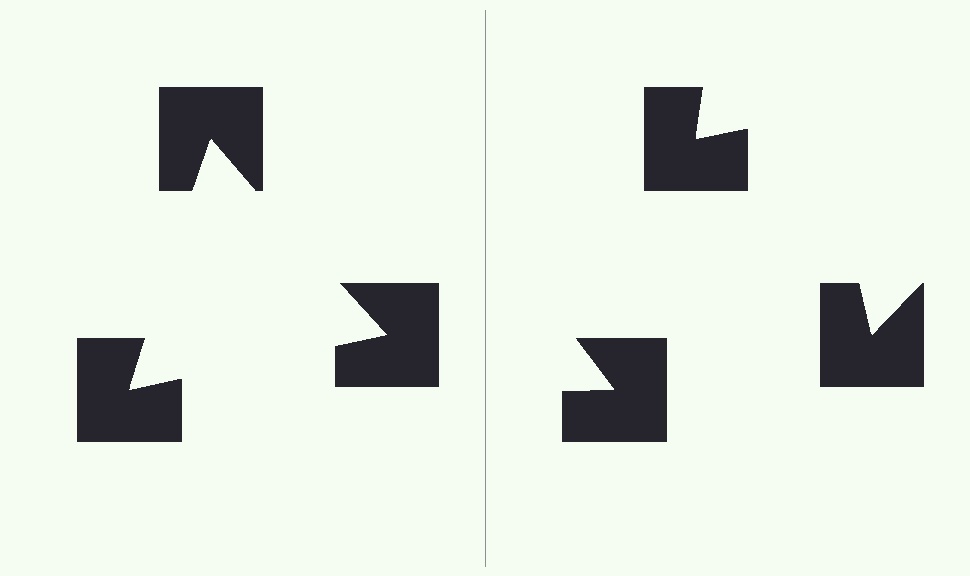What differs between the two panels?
The notched squares are positioned identically on both sides; only the wedge orientations differ. On the left they align to a triangle; on the right they are misaligned.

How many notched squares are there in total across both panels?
6 — 3 on each side.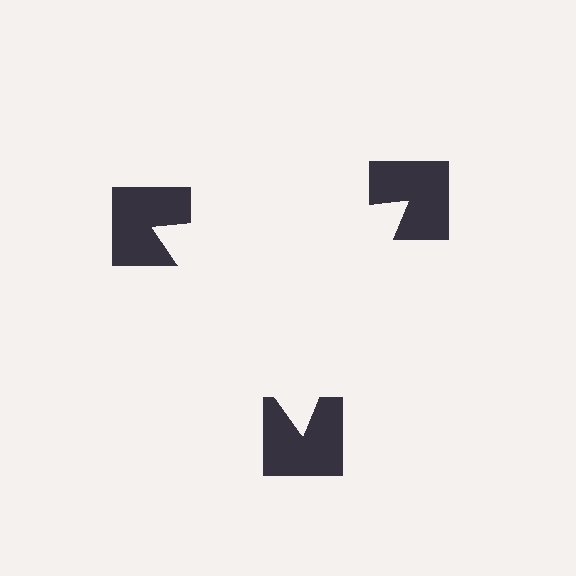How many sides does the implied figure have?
3 sides.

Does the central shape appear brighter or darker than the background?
It typically appears slightly brighter than the background, even though no actual brightness change is drawn.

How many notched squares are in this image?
There are 3 — one at each vertex of the illusory triangle.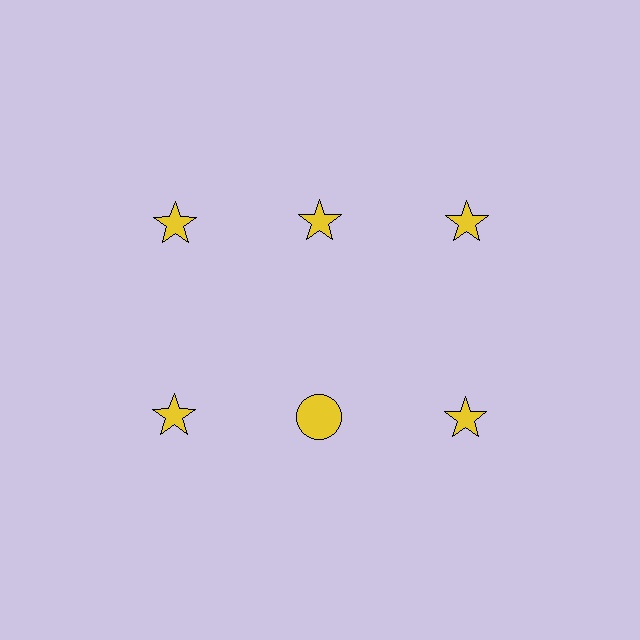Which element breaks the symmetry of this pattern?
The yellow circle in the second row, second from left column breaks the symmetry. All other shapes are yellow stars.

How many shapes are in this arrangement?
There are 6 shapes arranged in a grid pattern.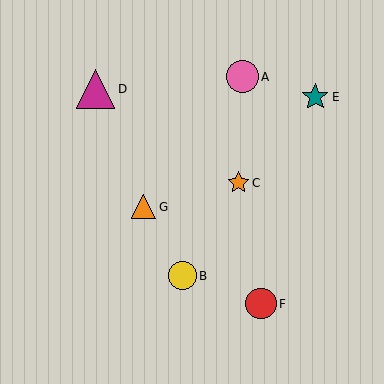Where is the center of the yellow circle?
The center of the yellow circle is at (182, 276).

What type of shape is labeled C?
Shape C is an orange star.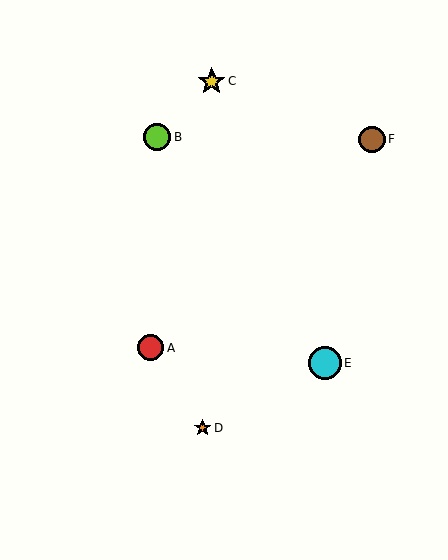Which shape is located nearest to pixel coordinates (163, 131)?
The lime circle (labeled B) at (157, 137) is nearest to that location.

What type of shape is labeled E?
Shape E is a cyan circle.